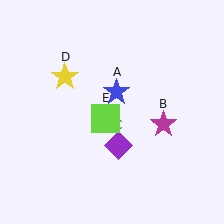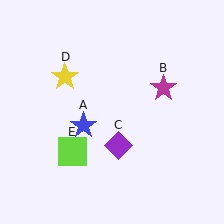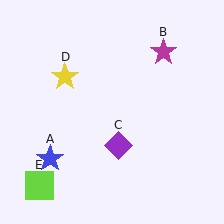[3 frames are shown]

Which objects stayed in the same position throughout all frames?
Purple diamond (object C) and yellow star (object D) remained stationary.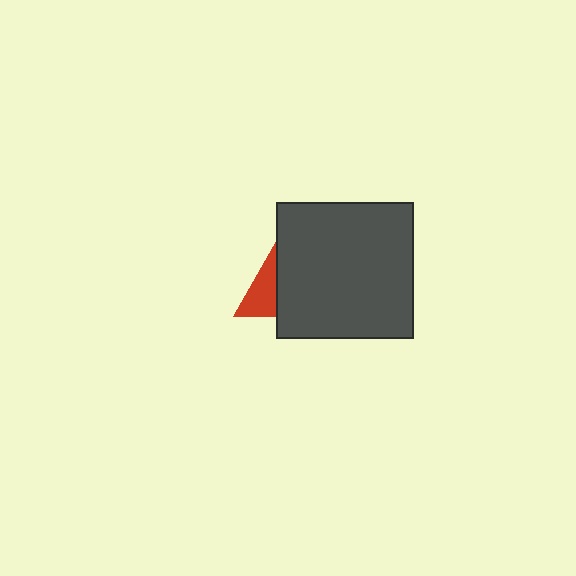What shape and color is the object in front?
The object in front is a dark gray square.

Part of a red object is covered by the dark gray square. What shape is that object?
It is a triangle.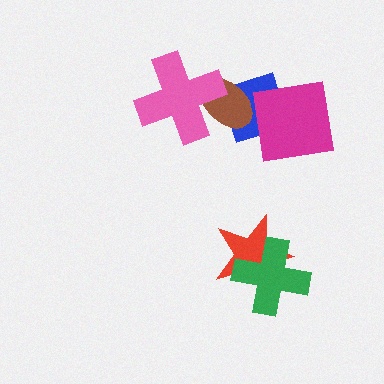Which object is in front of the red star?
The green cross is in front of the red star.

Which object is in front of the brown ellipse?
The pink cross is in front of the brown ellipse.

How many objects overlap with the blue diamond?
3 objects overlap with the blue diamond.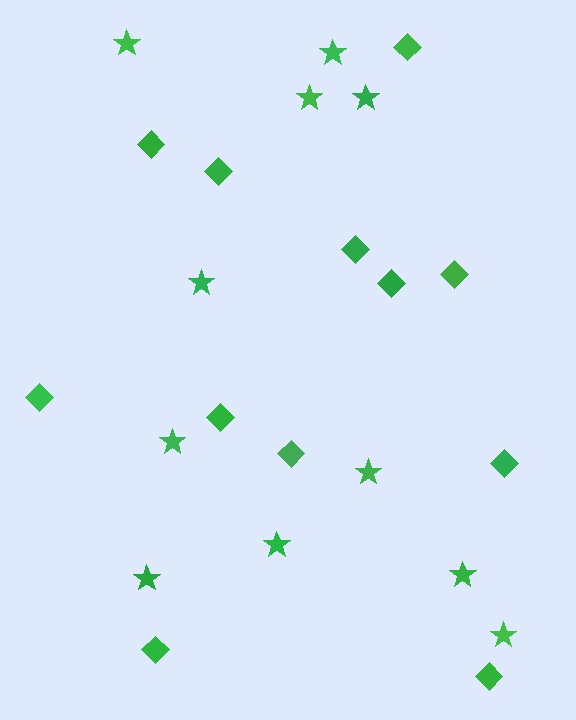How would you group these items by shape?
There are 2 groups: one group of stars (11) and one group of diamonds (12).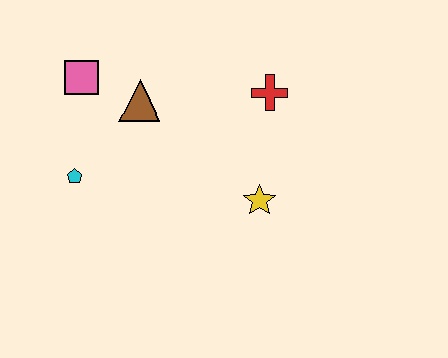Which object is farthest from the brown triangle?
The yellow star is farthest from the brown triangle.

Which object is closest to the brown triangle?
The pink square is closest to the brown triangle.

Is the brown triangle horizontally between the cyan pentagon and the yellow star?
Yes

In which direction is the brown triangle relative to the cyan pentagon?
The brown triangle is above the cyan pentagon.